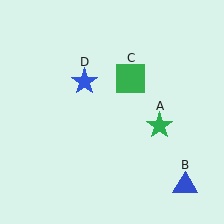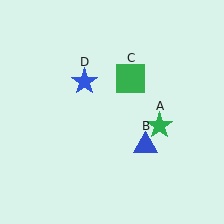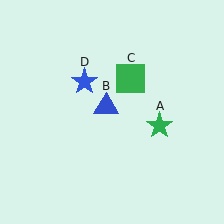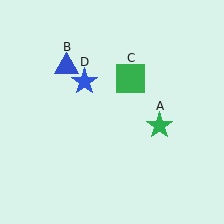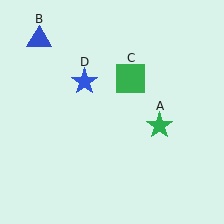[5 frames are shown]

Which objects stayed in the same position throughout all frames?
Green star (object A) and green square (object C) and blue star (object D) remained stationary.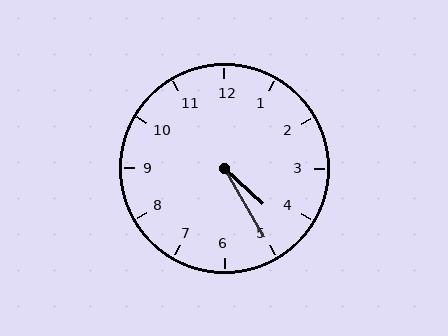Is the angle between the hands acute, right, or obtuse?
It is acute.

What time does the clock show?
4:25.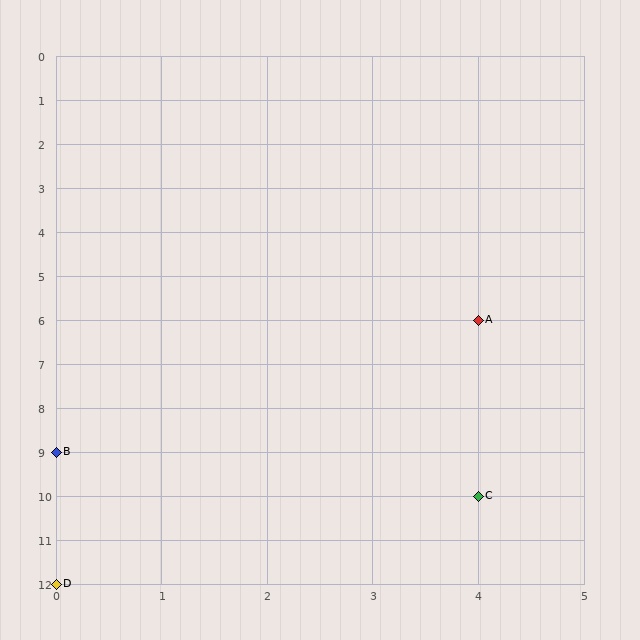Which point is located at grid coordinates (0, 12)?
Point D is at (0, 12).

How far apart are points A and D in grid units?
Points A and D are 4 columns and 6 rows apart (about 7.2 grid units diagonally).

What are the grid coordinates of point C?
Point C is at grid coordinates (4, 10).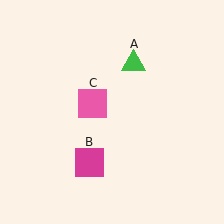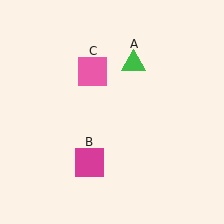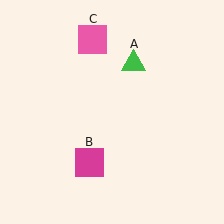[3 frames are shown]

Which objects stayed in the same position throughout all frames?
Green triangle (object A) and magenta square (object B) remained stationary.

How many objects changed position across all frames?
1 object changed position: pink square (object C).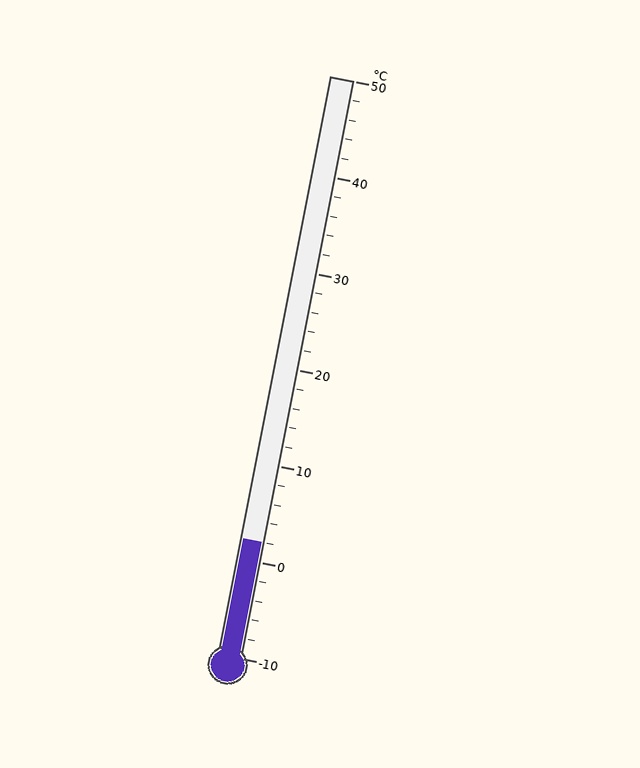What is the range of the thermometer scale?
The thermometer scale ranges from -10°C to 50°C.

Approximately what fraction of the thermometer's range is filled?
The thermometer is filled to approximately 20% of its range.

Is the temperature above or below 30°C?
The temperature is below 30°C.